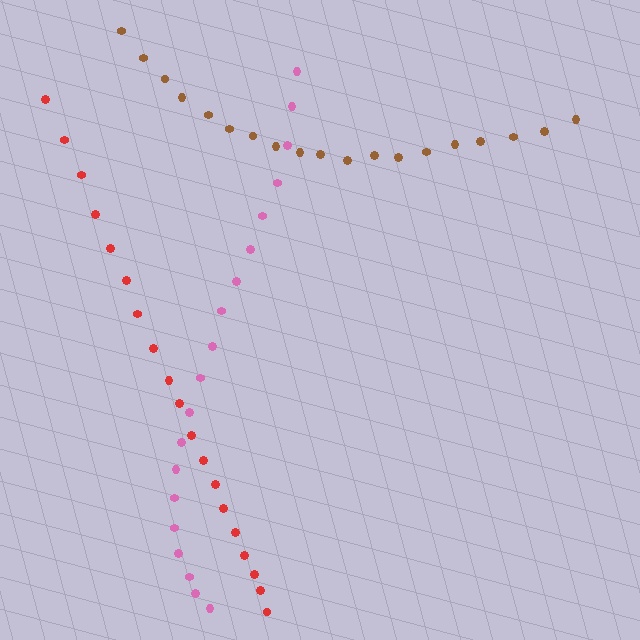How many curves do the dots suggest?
There are 3 distinct paths.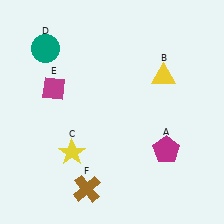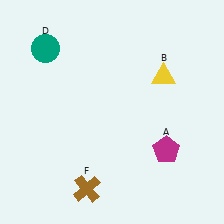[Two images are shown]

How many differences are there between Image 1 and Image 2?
There are 2 differences between the two images.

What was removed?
The yellow star (C), the magenta diamond (E) were removed in Image 2.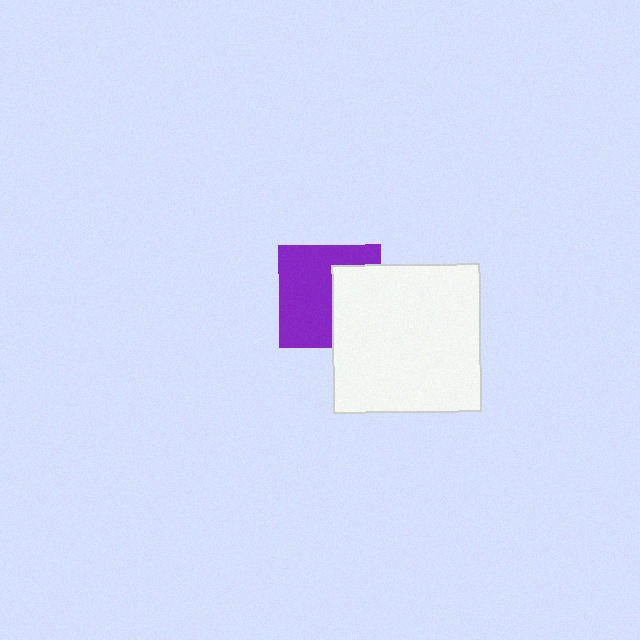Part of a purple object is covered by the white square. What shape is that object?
It is a square.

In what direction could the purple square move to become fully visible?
The purple square could move left. That would shift it out from behind the white square entirely.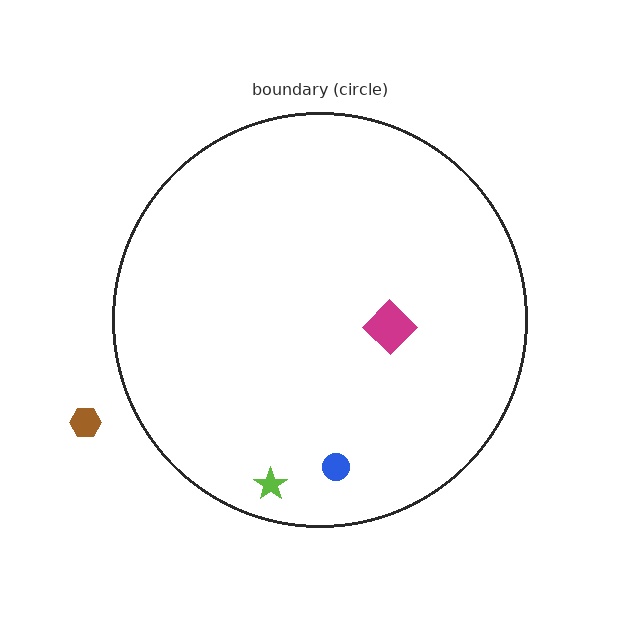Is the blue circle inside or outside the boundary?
Inside.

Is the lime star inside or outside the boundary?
Inside.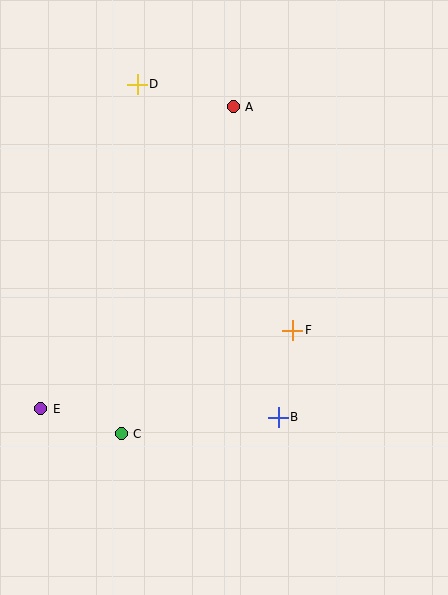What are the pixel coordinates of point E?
Point E is at (41, 409).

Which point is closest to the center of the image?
Point F at (293, 330) is closest to the center.